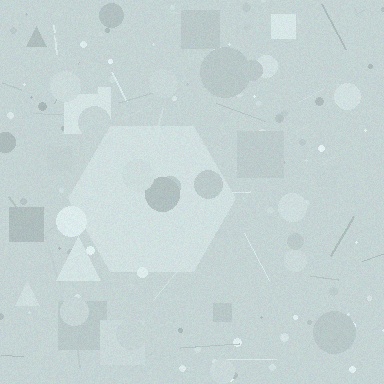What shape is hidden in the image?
A hexagon is hidden in the image.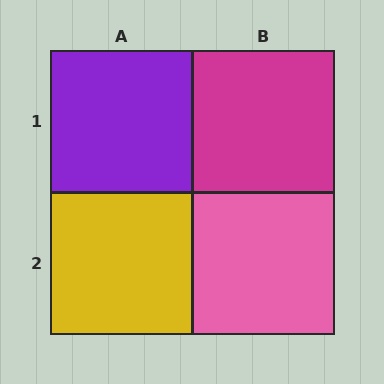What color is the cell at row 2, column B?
Pink.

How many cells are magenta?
1 cell is magenta.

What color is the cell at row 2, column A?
Yellow.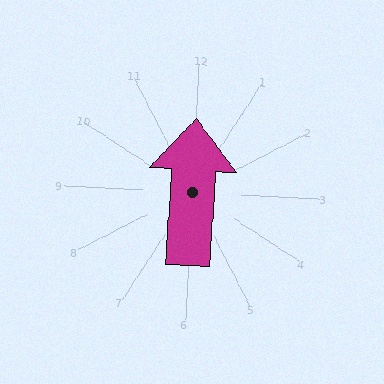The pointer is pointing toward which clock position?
Roughly 12 o'clock.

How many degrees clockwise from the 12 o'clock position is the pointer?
Approximately 0 degrees.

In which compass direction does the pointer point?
North.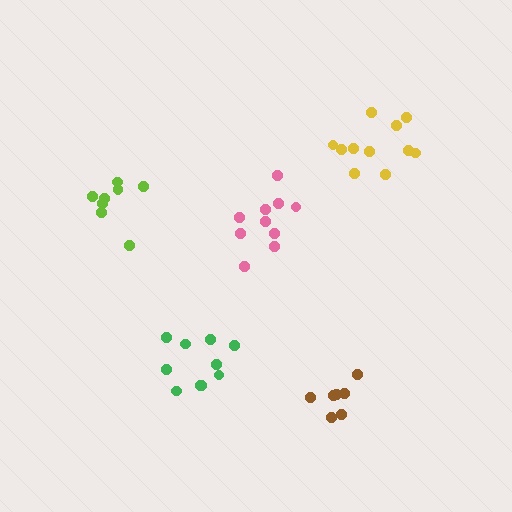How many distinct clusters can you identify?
There are 5 distinct clusters.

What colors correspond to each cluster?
The clusters are colored: lime, green, yellow, pink, brown.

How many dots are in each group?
Group 1: 8 dots, Group 2: 10 dots, Group 3: 11 dots, Group 4: 10 dots, Group 5: 7 dots (46 total).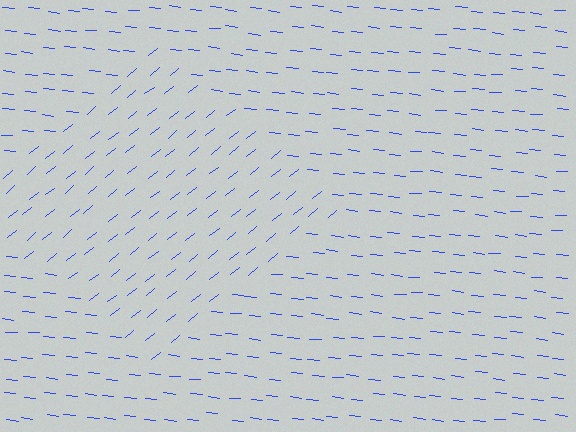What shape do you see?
I see a diamond.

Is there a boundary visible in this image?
Yes, there is a texture boundary formed by a change in line orientation.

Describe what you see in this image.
The image is filled with small blue line segments. A diamond region in the image has lines oriented differently from the surrounding lines, creating a visible texture boundary.